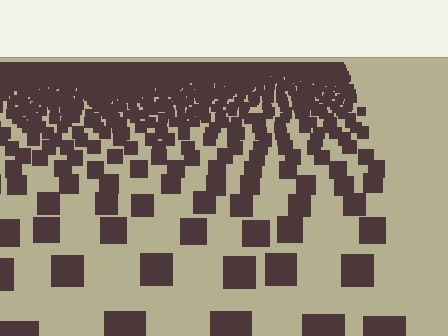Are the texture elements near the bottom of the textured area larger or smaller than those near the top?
Larger. Near the bottom, elements are closer to the viewer and appear at a bigger on-screen size.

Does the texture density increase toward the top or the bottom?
Density increases toward the top.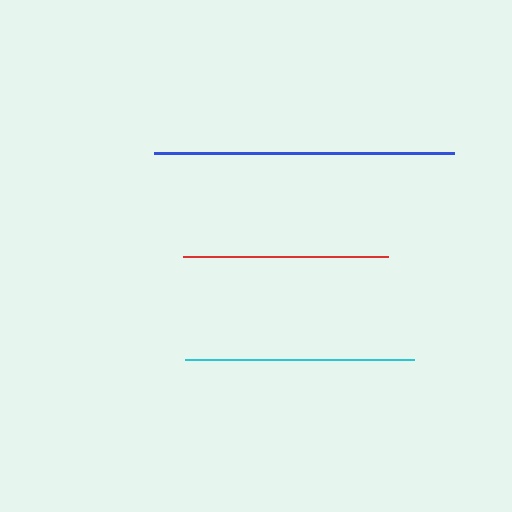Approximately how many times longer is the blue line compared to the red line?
The blue line is approximately 1.5 times the length of the red line.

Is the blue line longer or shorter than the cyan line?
The blue line is longer than the cyan line.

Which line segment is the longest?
The blue line is the longest at approximately 299 pixels.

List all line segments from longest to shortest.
From longest to shortest: blue, cyan, red.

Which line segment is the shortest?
The red line is the shortest at approximately 205 pixels.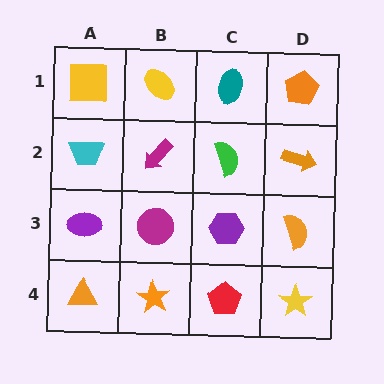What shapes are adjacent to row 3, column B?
A magenta arrow (row 2, column B), an orange star (row 4, column B), a purple ellipse (row 3, column A), a purple hexagon (row 3, column C).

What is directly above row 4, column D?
An orange semicircle.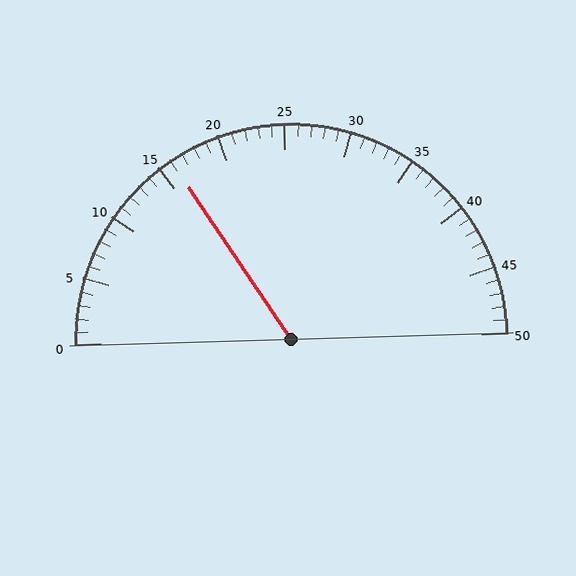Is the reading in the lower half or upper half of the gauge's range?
The reading is in the lower half of the range (0 to 50).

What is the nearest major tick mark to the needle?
The nearest major tick mark is 15.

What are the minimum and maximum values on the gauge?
The gauge ranges from 0 to 50.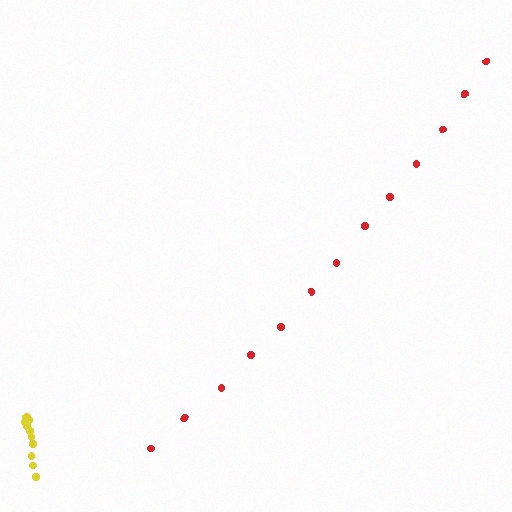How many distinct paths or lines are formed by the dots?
There are 2 distinct paths.